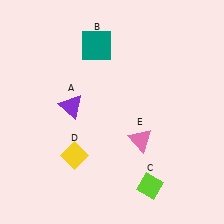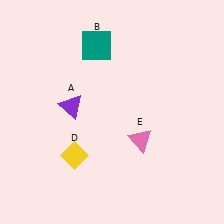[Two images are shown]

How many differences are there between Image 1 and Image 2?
There is 1 difference between the two images.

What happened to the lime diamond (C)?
The lime diamond (C) was removed in Image 2. It was in the bottom-right area of Image 1.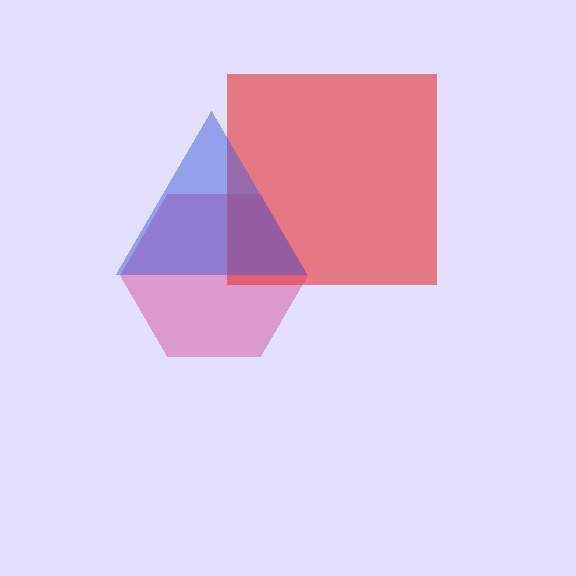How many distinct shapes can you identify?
There are 3 distinct shapes: a pink hexagon, a red square, a blue triangle.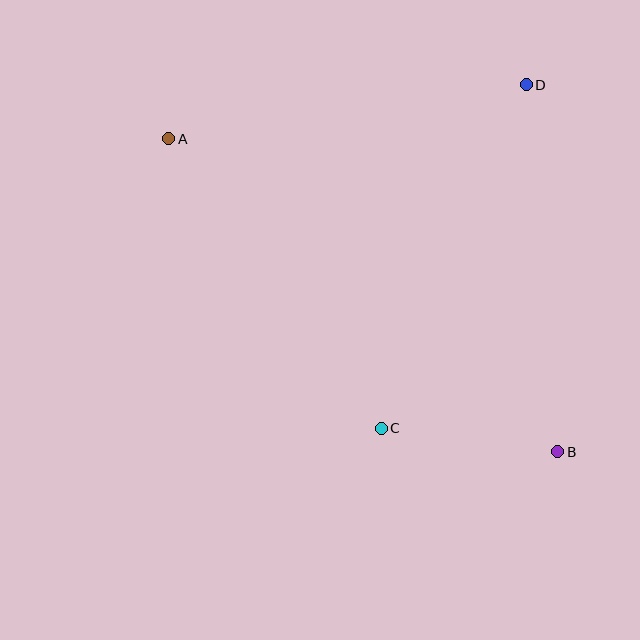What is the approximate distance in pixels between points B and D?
The distance between B and D is approximately 368 pixels.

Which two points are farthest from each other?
Points A and B are farthest from each other.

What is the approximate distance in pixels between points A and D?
The distance between A and D is approximately 362 pixels.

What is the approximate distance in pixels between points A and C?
The distance between A and C is approximately 359 pixels.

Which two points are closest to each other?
Points B and C are closest to each other.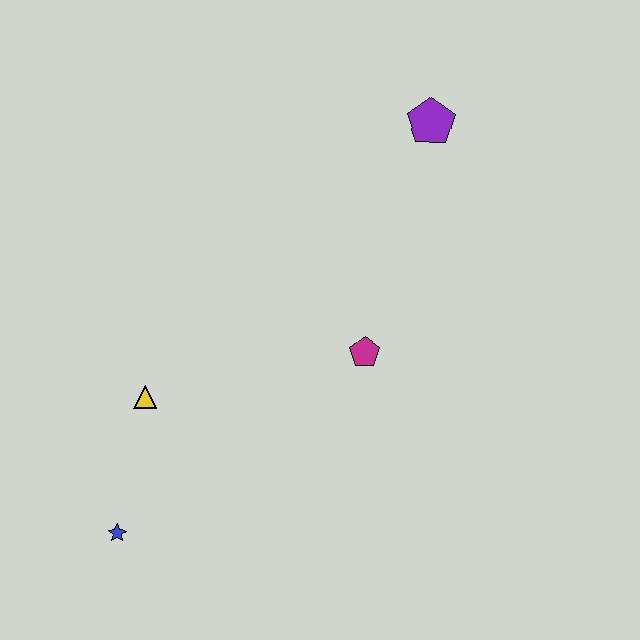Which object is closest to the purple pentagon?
The magenta pentagon is closest to the purple pentagon.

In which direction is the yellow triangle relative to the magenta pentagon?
The yellow triangle is to the left of the magenta pentagon.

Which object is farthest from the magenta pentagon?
The blue star is farthest from the magenta pentagon.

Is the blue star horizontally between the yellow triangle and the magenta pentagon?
No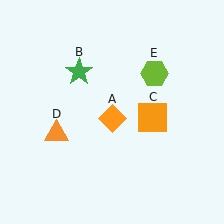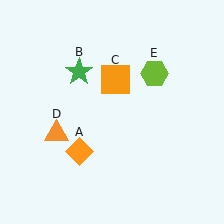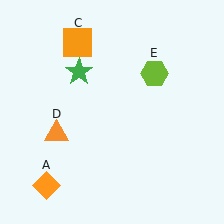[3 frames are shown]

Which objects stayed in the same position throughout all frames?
Green star (object B) and orange triangle (object D) and lime hexagon (object E) remained stationary.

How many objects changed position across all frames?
2 objects changed position: orange diamond (object A), orange square (object C).